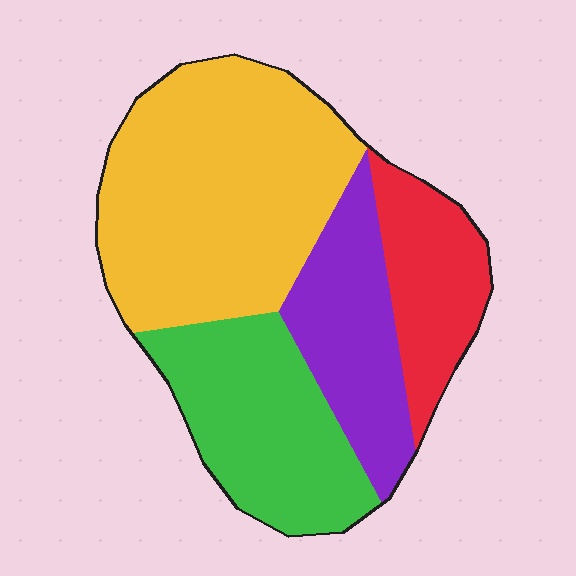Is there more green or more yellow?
Yellow.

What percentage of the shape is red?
Red covers about 15% of the shape.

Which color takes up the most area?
Yellow, at roughly 40%.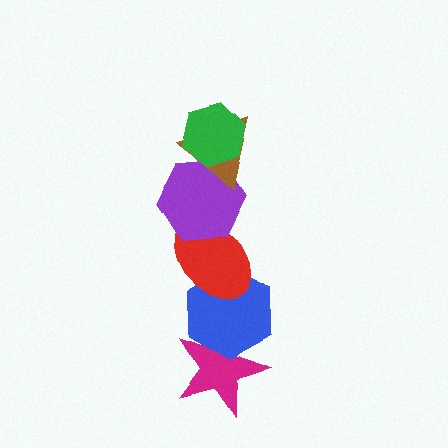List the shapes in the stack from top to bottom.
From top to bottom: the green hexagon, the brown triangle, the purple hexagon, the red ellipse, the blue hexagon, the magenta star.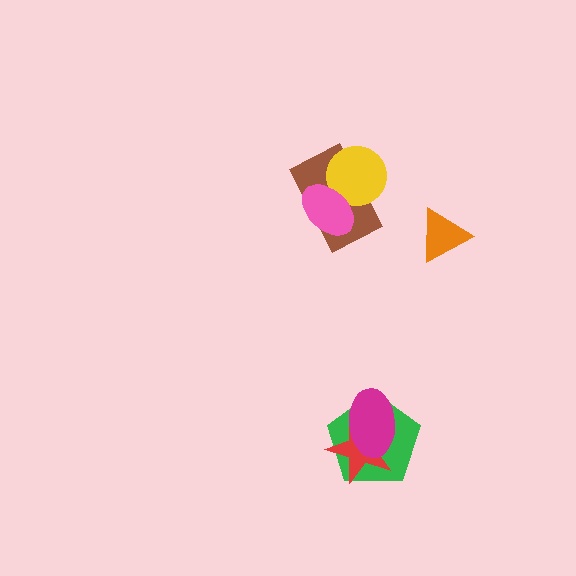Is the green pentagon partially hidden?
Yes, it is partially covered by another shape.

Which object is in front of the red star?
The magenta ellipse is in front of the red star.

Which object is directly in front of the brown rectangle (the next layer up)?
The yellow circle is directly in front of the brown rectangle.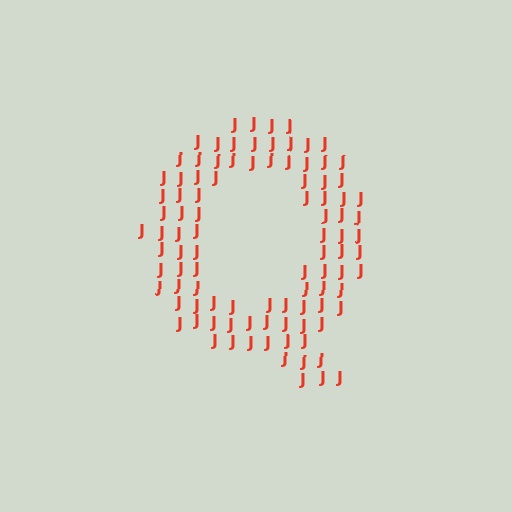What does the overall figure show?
The overall figure shows the letter Q.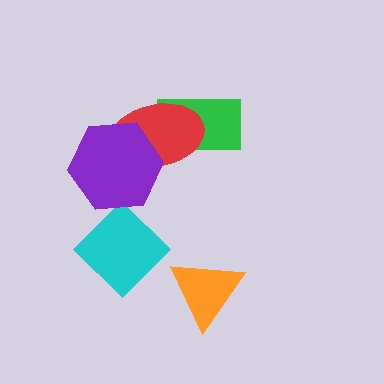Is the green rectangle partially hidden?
Yes, it is partially covered by another shape.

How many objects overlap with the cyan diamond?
0 objects overlap with the cyan diamond.